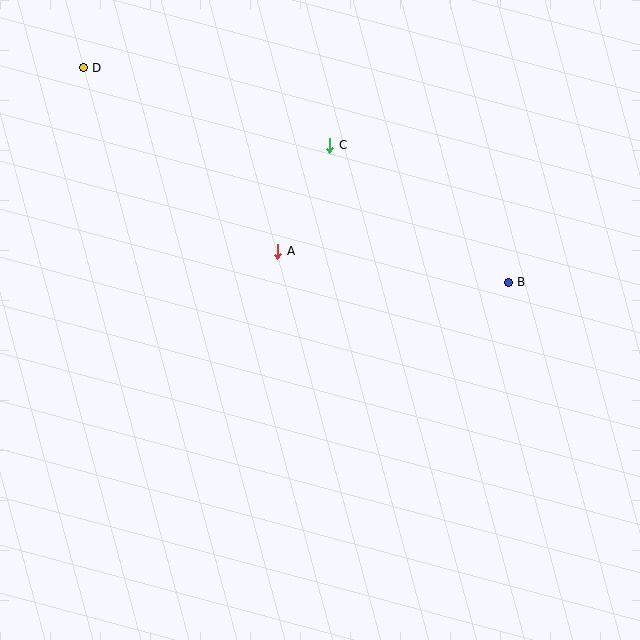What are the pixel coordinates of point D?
Point D is at (83, 68).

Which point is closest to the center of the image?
Point A at (278, 251) is closest to the center.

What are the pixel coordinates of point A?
Point A is at (278, 251).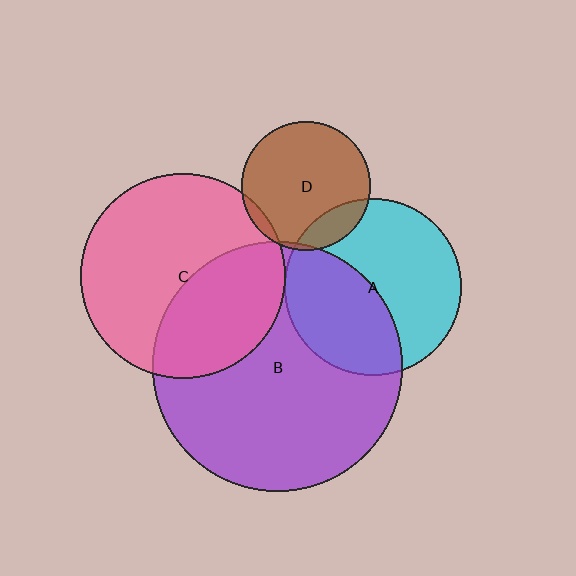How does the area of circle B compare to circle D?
Approximately 3.8 times.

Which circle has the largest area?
Circle B (purple).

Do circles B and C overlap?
Yes.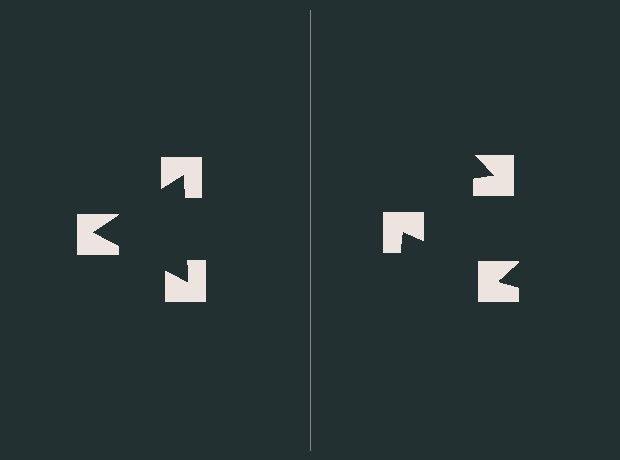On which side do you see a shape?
An illusory triangle appears on the left side. On the right side the wedge cuts are rotated, so no coherent shape forms.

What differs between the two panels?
The notched squares are positioned identically on both sides; only the wedge orientations differ. On the left they align to a triangle; on the right they are misaligned.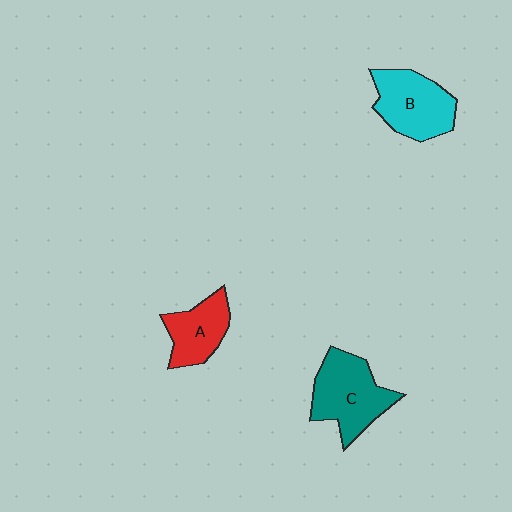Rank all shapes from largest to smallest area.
From largest to smallest: C (teal), B (cyan), A (red).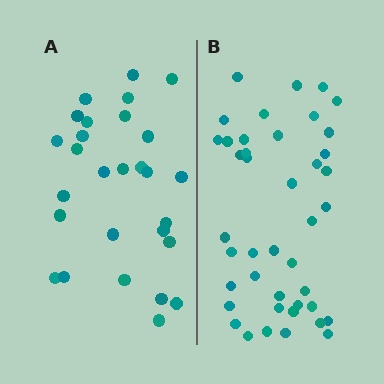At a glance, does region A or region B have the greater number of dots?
Region B (the right region) has more dots.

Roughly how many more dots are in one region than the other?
Region B has approximately 15 more dots than region A.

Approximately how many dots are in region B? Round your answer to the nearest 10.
About 40 dots. (The exact count is 42, which rounds to 40.)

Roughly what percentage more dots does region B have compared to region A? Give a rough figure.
About 50% more.